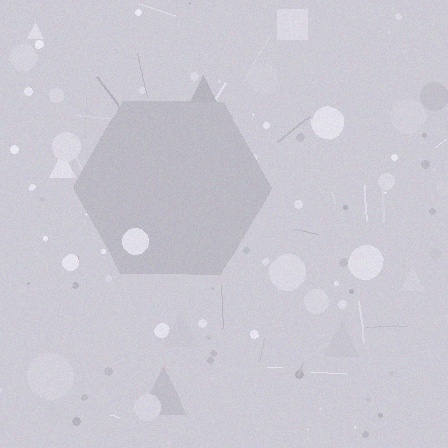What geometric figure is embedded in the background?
A hexagon is embedded in the background.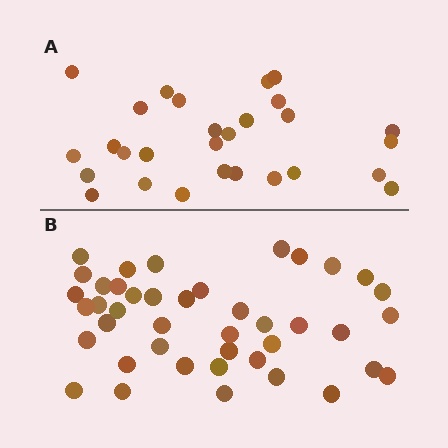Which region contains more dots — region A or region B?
Region B (the bottom region) has more dots.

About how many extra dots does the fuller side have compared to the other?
Region B has approximately 15 more dots than region A.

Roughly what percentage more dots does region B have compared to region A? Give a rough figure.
About 50% more.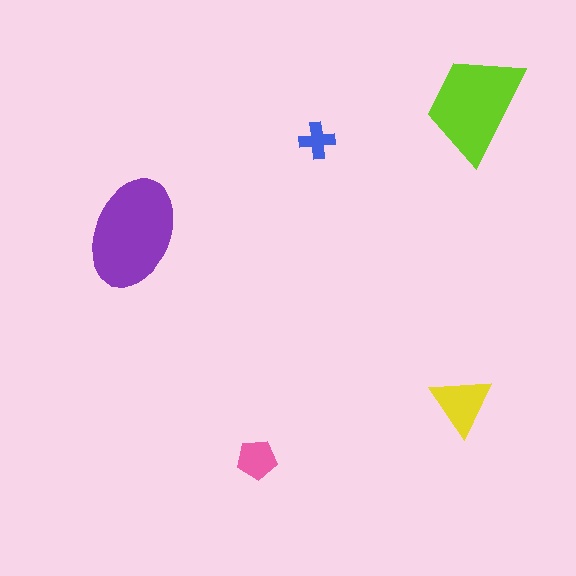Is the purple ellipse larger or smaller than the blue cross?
Larger.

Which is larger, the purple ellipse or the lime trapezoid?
The purple ellipse.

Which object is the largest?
The purple ellipse.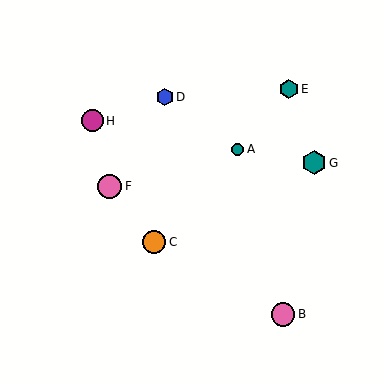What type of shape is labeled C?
Shape C is an orange circle.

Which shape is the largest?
The pink circle (labeled F) is the largest.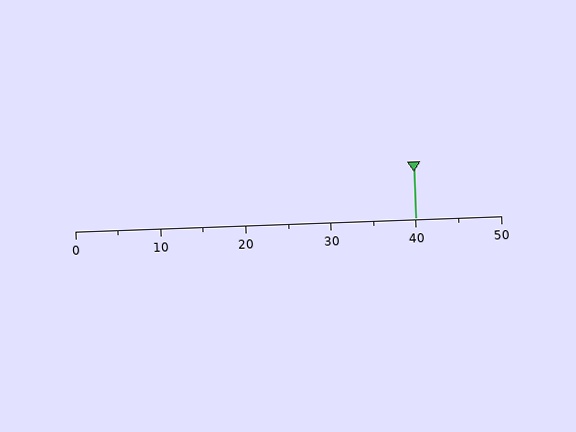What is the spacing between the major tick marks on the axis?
The major ticks are spaced 10 apart.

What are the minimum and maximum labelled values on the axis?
The axis runs from 0 to 50.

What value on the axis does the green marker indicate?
The marker indicates approximately 40.